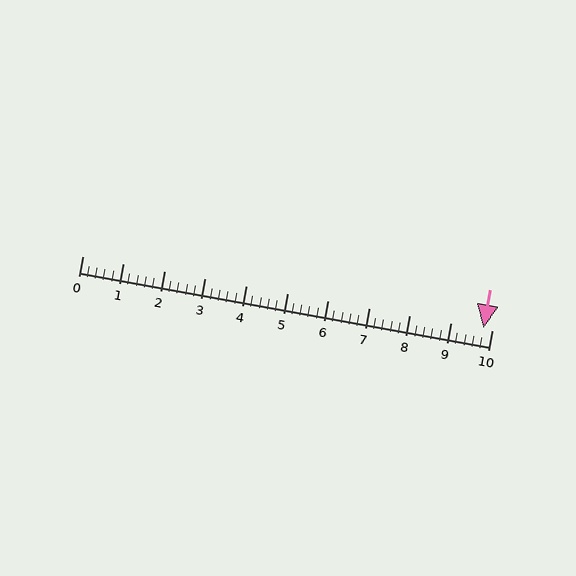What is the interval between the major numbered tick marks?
The major tick marks are spaced 1 units apart.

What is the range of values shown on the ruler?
The ruler shows values from 0 to 10.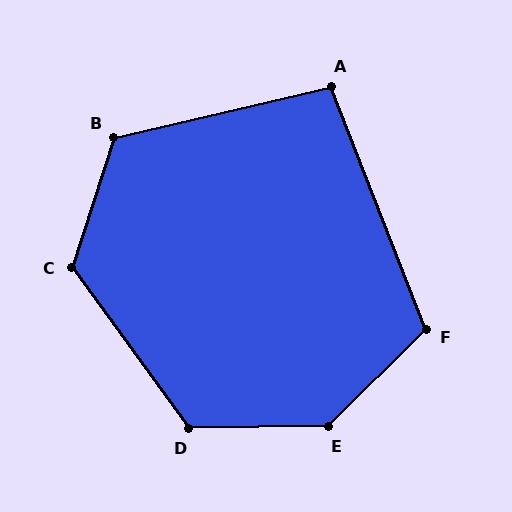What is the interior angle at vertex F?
Approximately 113 degrees (obtuse).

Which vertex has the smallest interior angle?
A, at approximately 98 degrees.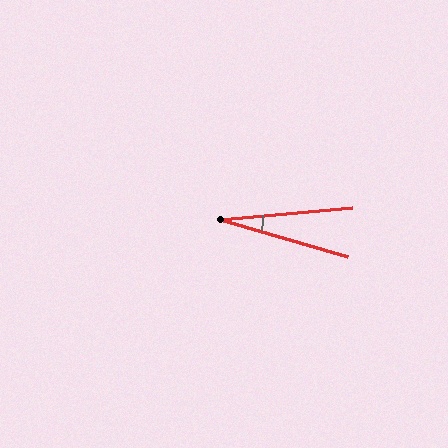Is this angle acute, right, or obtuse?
It is acute.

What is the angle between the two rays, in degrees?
Approximately 22 degrees.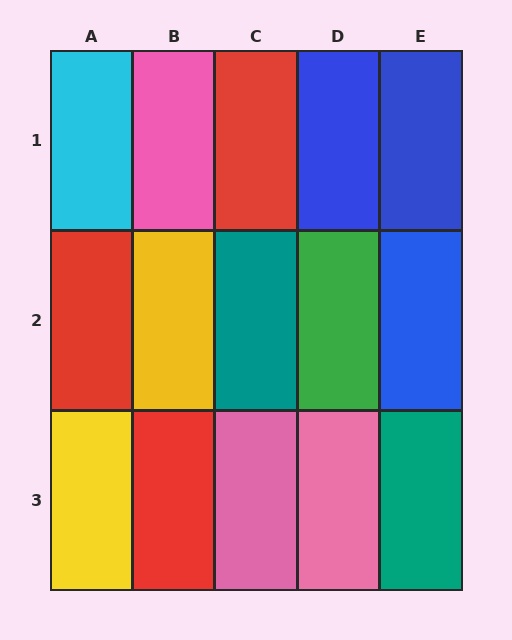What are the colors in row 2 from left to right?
Red, yellow, teal, green, blue.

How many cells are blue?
3 cells are blue.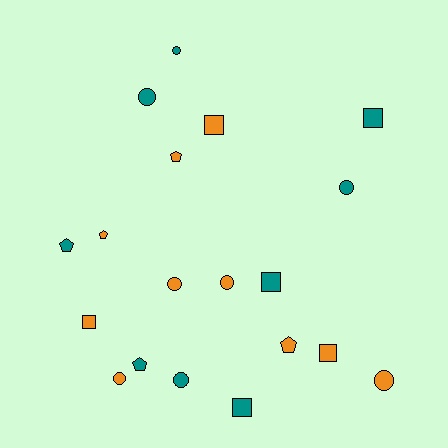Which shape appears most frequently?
Circle, with 8 objects.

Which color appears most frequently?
Orange, with 10 objects.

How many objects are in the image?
There are 19 objects.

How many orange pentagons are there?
There are 3 orange pentagons.